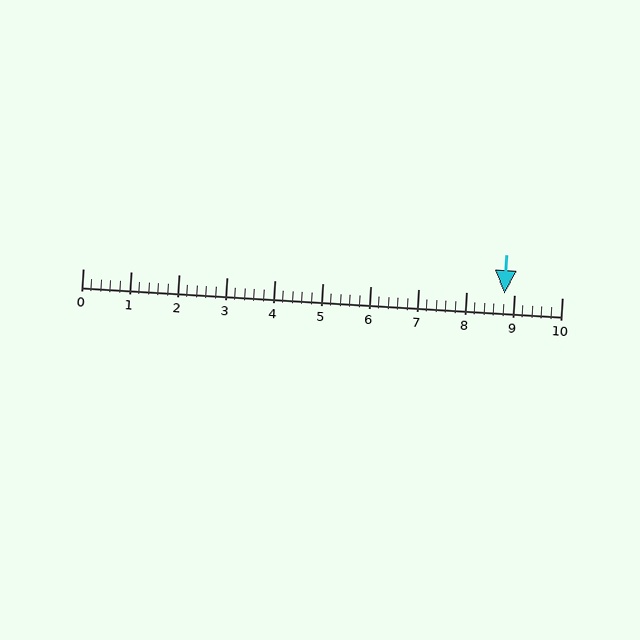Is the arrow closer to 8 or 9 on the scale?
The arrow is closer to 9.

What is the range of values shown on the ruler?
The ruler shows values from 0 to 10.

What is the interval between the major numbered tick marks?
The major tick marks are spaced 1 units apart.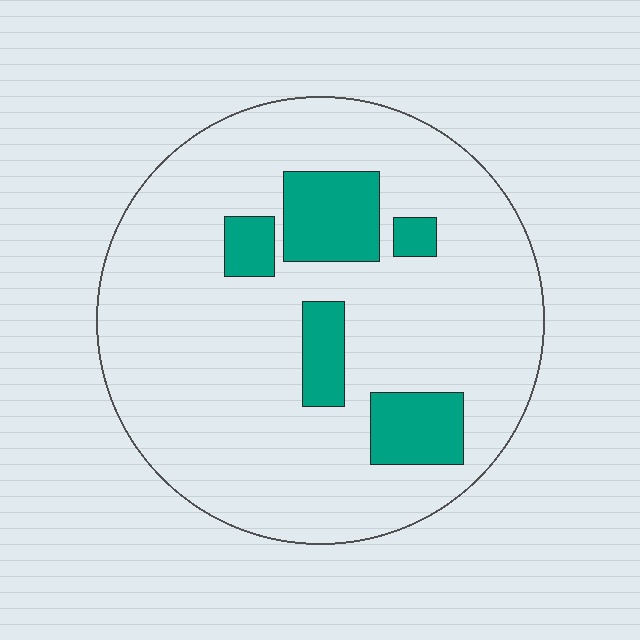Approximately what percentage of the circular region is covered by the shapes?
Approximately 15%.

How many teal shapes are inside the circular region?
5.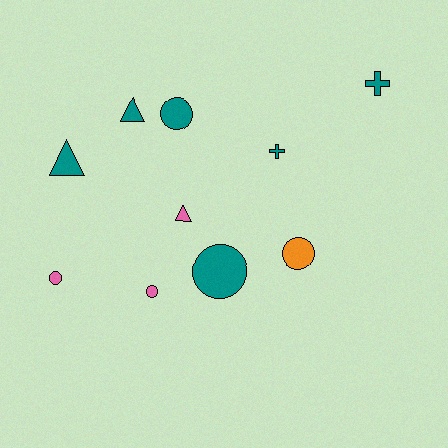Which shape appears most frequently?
Circle, with 5 objects.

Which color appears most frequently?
Teal, with 6 objects.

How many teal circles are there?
There are 2 teal circles.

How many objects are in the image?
There are 10 objects.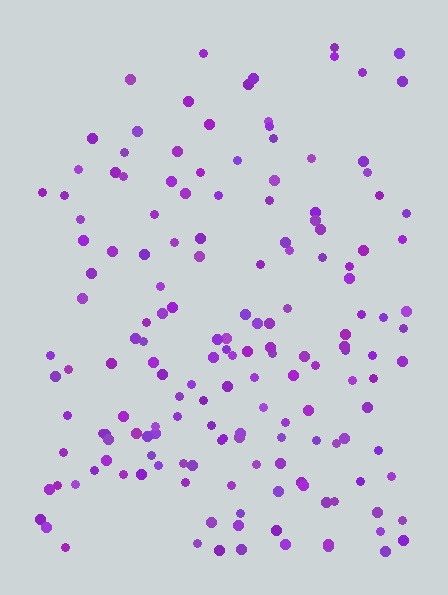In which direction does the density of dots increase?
From top to bottom, with the bottom side densest.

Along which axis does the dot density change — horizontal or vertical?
Vertical.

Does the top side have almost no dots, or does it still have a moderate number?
Still a moderate number, just noticeably fewer than the bottom.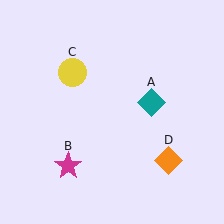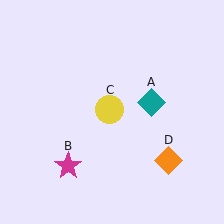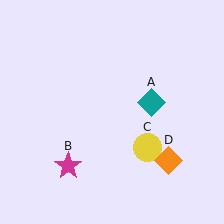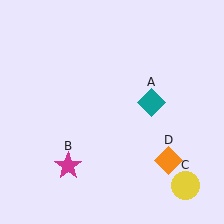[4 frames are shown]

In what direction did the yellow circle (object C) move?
The yellow circle (object C) moved down and to the right.